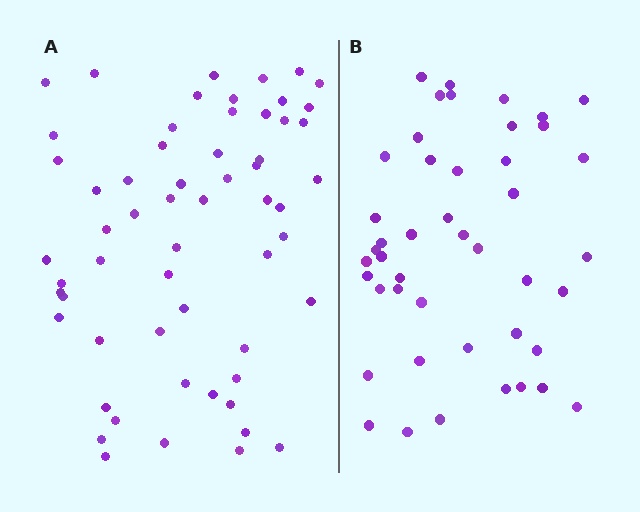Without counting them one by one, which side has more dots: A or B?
Region A (the left region) has more dots.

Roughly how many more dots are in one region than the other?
Region A has approximately 15 more dots than region B.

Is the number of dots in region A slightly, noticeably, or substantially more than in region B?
Region A has noticeably more, but not dramatically so. The ratio is roughly 1.3 to 1.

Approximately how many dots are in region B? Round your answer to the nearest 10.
About 40 dots. (The exact count is 45, which rounds to 40.)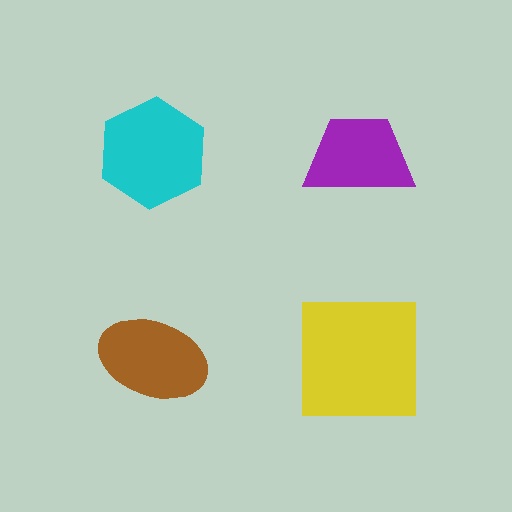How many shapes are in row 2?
2 shapes.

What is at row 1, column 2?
A purple trapezoid.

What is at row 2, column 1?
A brown ellipse.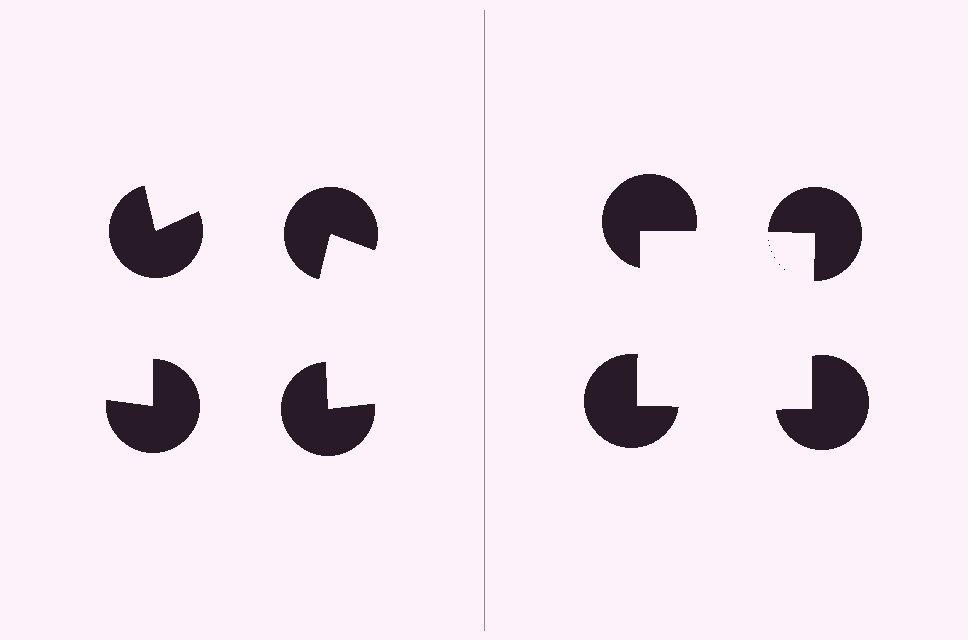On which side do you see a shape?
An illusory square appears on the right side. On the left side the wedge cuts are rotated, so no coherent shape forms.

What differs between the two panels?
The pac-man discs are positioned identically on both sides; only the wedge orientations differ. On the right they align to a square; on the left they are misaligned.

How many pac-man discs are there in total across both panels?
8 — 4 on each side.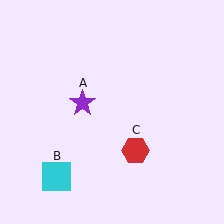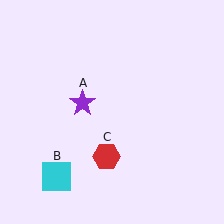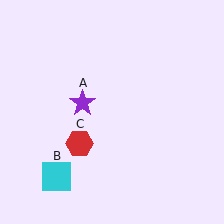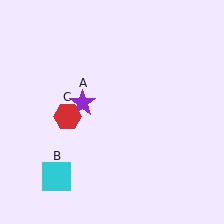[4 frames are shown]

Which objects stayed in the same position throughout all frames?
Purple star (object A) and cyan square (object B) remained stationary.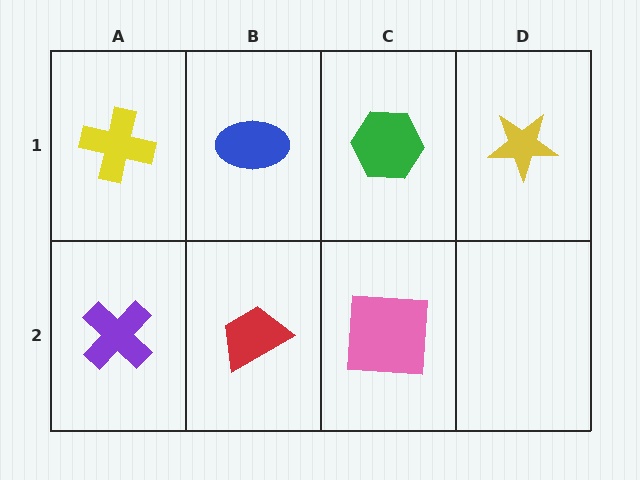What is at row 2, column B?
A red trapezoid.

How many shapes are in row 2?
3 shapes.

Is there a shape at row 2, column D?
No, that cell is empty.